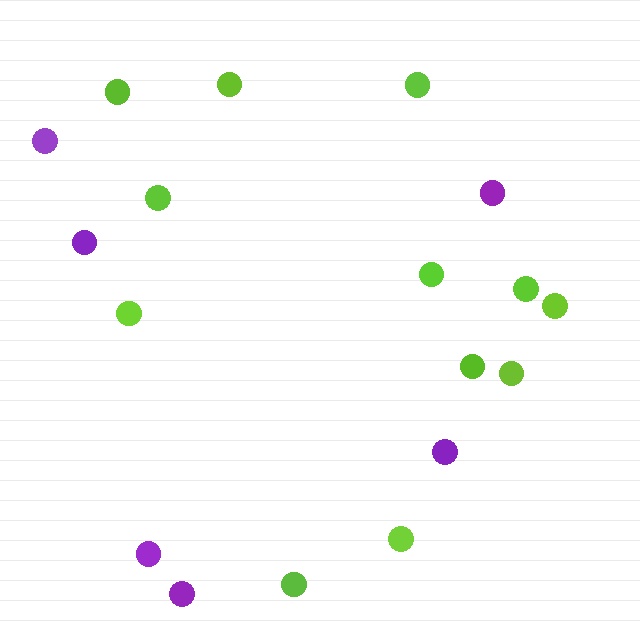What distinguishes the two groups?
There are 2 groups: one group of lime circles (12) and one group of purple circles (6).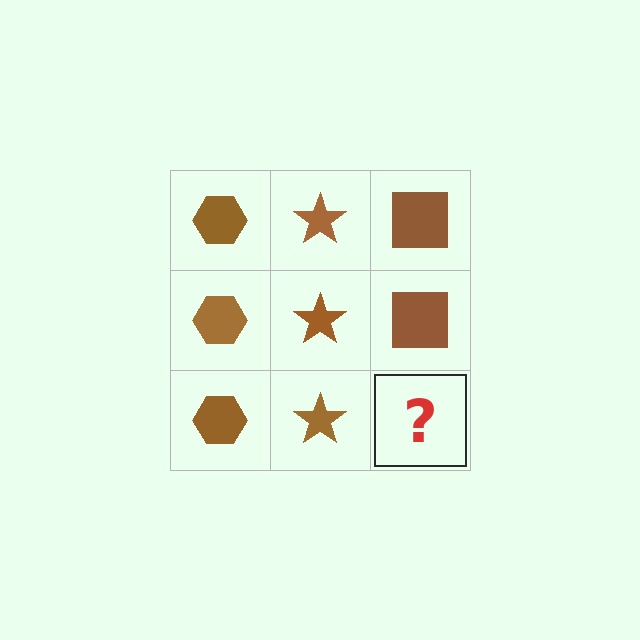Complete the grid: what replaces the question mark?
The question mark should be replaced with a brown square.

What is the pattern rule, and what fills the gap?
The rule is that each column has a consistent shape. The gap should be filled with a brown square.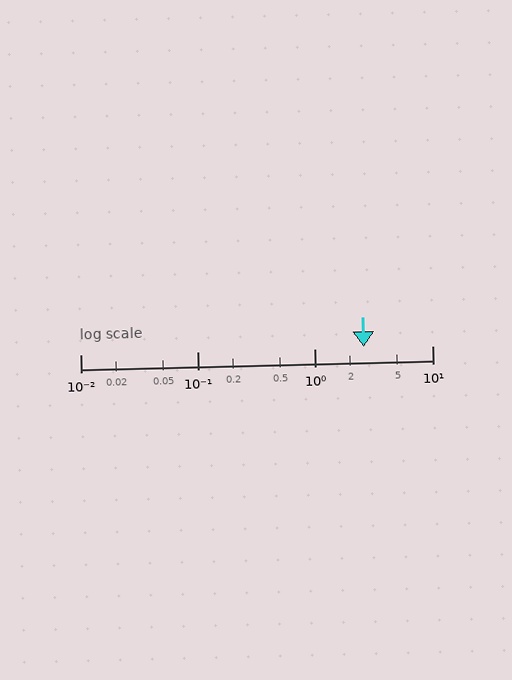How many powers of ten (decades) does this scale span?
The scale spans 3 decades, from 0.01 to 10.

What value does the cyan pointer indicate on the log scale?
The pointer indicates approximately 2.6.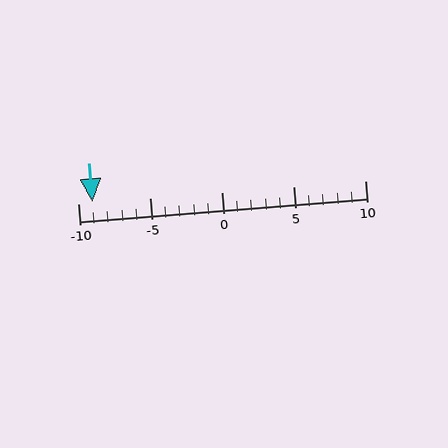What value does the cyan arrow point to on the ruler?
The cyan arrow points to approximately -9.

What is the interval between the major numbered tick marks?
The major tick marks are spaced 5 units apart.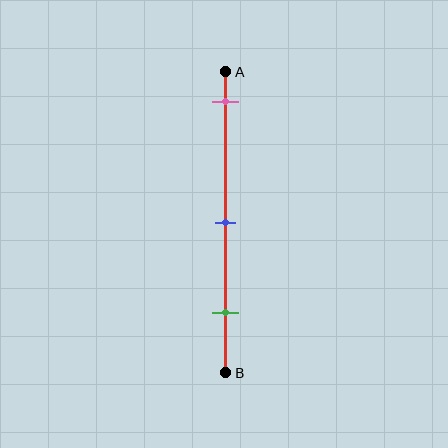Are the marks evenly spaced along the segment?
Yes, the marks are approximately evenly spaced.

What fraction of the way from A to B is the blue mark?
The blue mark is approximately 50% (0.5) of the way from A to B.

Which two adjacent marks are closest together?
The blue and green marks are the closest adjacent pair.